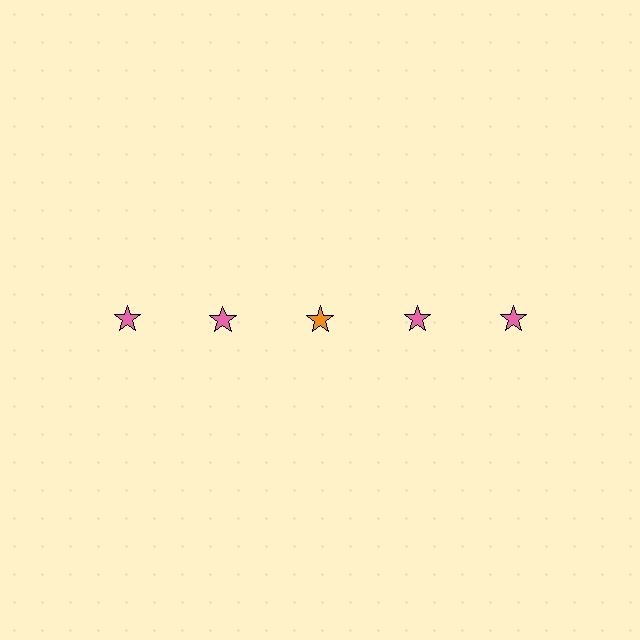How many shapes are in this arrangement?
There are 5 shapes arranged in a grid pattern.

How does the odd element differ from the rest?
It has a different color: orange instead of pink.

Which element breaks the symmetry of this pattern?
The orange star in the top row, center column breaks the symmetry. All other shapes are pink stars.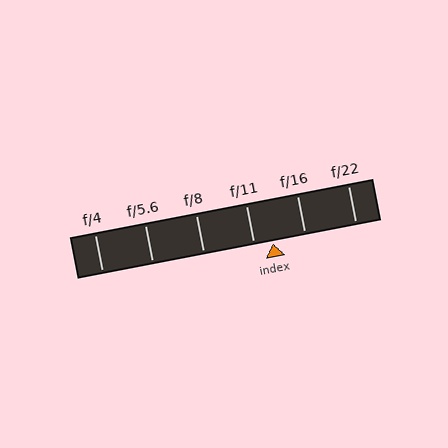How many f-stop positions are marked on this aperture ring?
There are 6 f-stop positions marked.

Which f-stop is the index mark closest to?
The index mark is closest to f/11.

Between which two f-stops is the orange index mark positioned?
The index mark is between f/11 and f/16.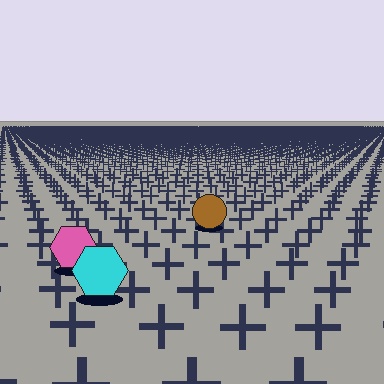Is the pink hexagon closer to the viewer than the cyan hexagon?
No. The cyan hexagon is closer — you can tell from the texture gradient: the ground texture is coarser near it.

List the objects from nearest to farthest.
From nearest to farthest: the cyan hexagon, the pink hexagon, the brown circle.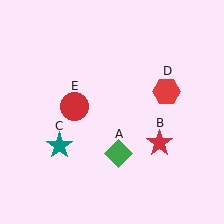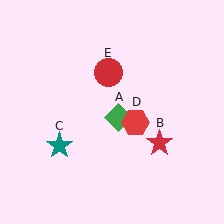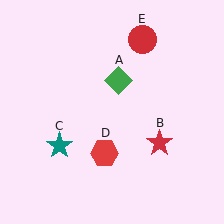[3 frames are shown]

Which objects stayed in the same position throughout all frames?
Red star (object B) and teal star (object C) remained stationary.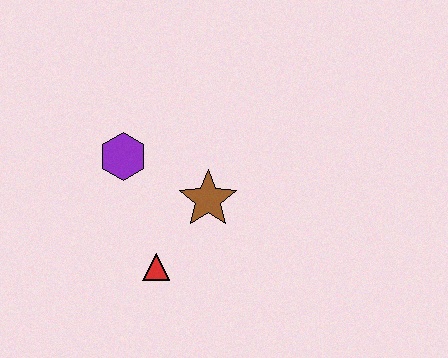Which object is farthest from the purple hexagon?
The red triangle is farthest from the purple hexagon.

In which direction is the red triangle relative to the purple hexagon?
The red triangle is below the purple hexagon.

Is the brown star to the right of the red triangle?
Yes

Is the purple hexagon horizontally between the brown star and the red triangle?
No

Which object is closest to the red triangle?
The brown star is closest to the red triangle.